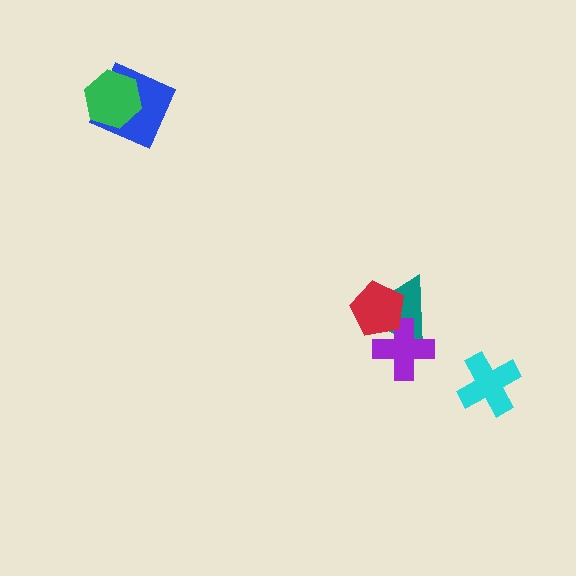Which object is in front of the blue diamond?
The green hexagon is in front of the blue diamond.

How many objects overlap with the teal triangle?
2 objects overlap with the teal triangle.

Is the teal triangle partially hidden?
Yes, it is partially covered by another shape.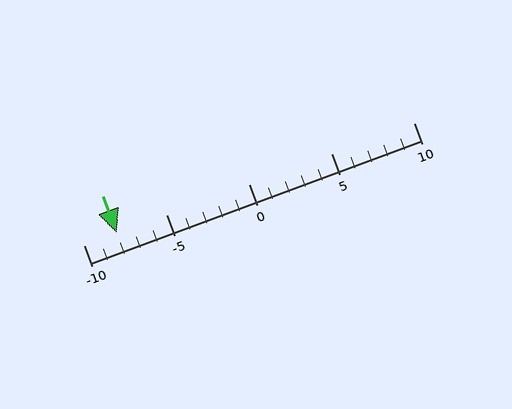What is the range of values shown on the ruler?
The ruler shows values from -10 to 10.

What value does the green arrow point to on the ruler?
The green arrow points to approximately -8.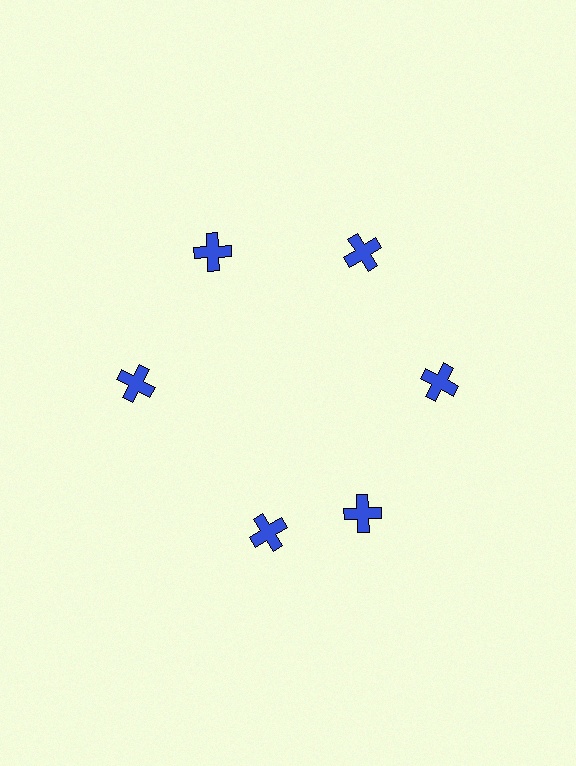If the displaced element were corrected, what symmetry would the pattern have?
It would have 6-fold rotational symmetry — the pattern would map onto itself every 60 degrees.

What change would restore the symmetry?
The symmetry would be restored by rotating it back into even spacing with its neighbors so that all 6 crosses sit at equal angles and equal distance from the center.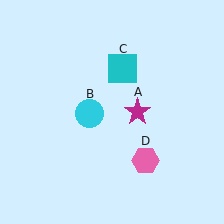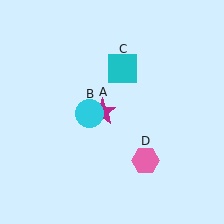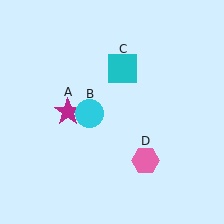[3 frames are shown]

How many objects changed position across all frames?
1 object changed position: magenta star (object A).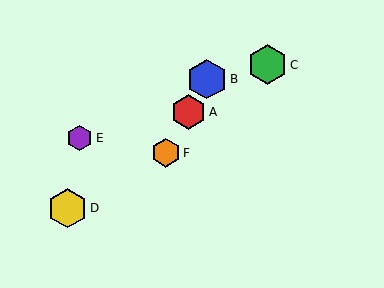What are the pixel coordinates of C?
Object C is at (268, 65).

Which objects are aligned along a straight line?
Objects A, B, F are aligned along a straight line.